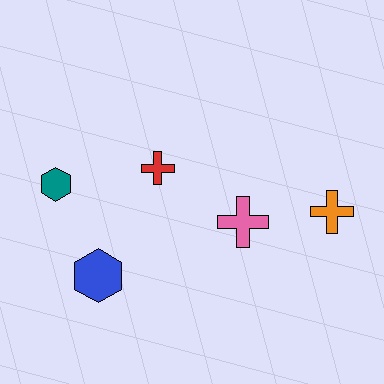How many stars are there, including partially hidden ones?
There are no stars.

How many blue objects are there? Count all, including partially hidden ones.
There is 1 blue object.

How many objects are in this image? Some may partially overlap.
There are 5 objects.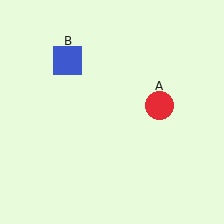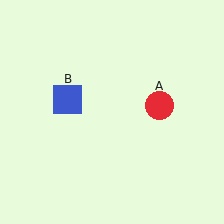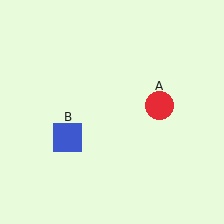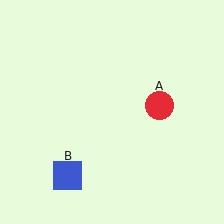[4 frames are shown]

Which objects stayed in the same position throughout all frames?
Red circle (object A) remained stationary.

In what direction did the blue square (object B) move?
The blue square (object B) moved down.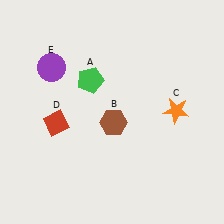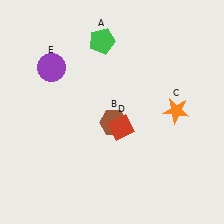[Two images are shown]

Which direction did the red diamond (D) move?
The red diamond (D) moved right.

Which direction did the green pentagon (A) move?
The green pentagon (A) moved up.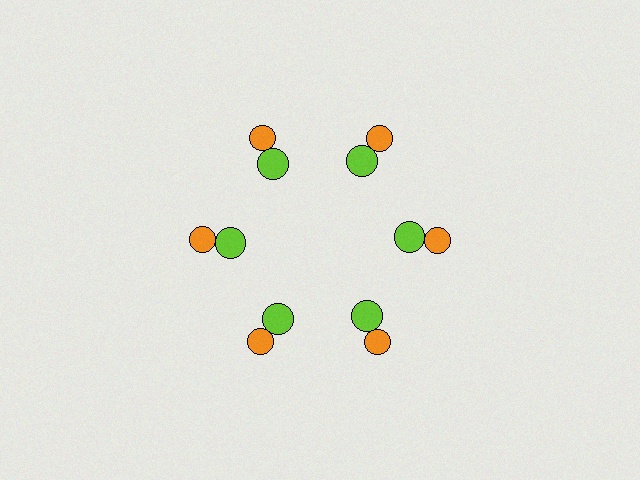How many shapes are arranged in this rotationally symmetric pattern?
There are 12 shapes, arranged in 6 groups of 2.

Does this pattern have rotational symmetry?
Yes, this pattern has 6-fold rotational symmetry. It looks the same after rotating 60 degrees around the center.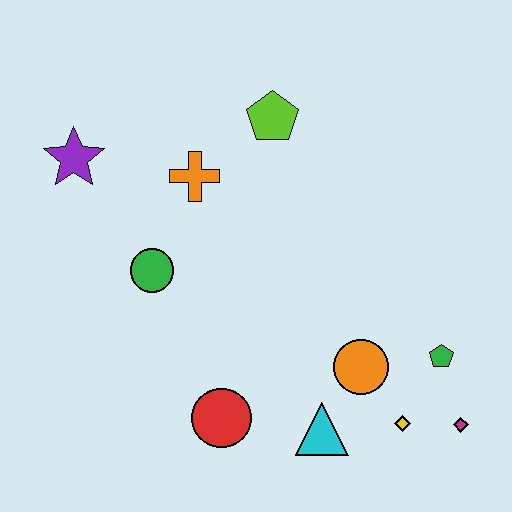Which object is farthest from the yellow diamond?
The purple star is farthest from the yellow diamond.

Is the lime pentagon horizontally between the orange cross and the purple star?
No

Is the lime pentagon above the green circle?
Yes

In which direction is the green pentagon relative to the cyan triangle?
The green pentagon is to the right of the cyan triangle.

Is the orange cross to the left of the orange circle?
Yes